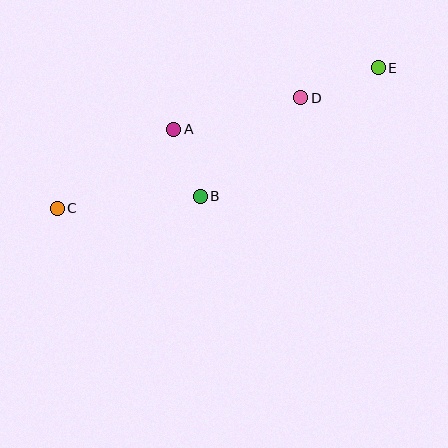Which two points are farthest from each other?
Points C and E are farthest from each other.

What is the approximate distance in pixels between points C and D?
The distance between C and D is approximately 267 pixels.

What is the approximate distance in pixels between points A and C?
The distance between A and C is approximately 141 pixels.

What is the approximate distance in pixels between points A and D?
The distance between A and D is approximately 131 pixels.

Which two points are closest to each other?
Points A and B are closest to each other.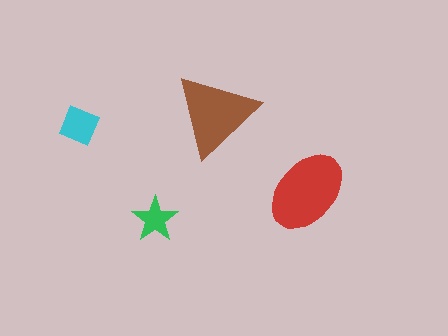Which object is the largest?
The red ellipse.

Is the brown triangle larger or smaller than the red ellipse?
Smaller.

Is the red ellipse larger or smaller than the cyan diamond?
Larger.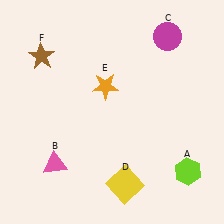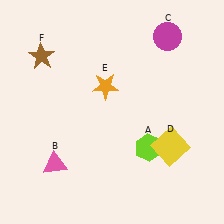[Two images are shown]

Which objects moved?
The objects that moved are: the lime hexagon (A), the yellow square (D).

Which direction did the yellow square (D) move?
The yellow square (D) moved right.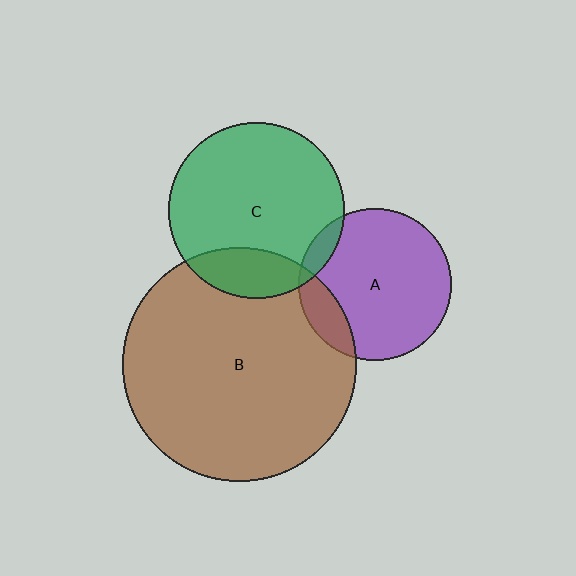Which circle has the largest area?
Circle B (brown).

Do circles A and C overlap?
Yes.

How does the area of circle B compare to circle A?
Approximately 2.4 times.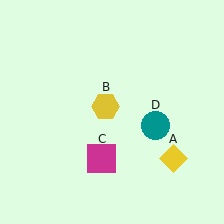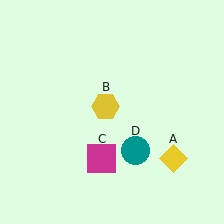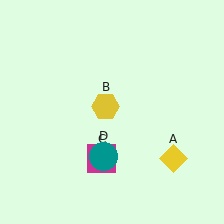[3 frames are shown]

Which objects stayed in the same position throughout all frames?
Yellow diamond (object A) and yellow hexagon (object B) and magenta square (object C) remained stationary.